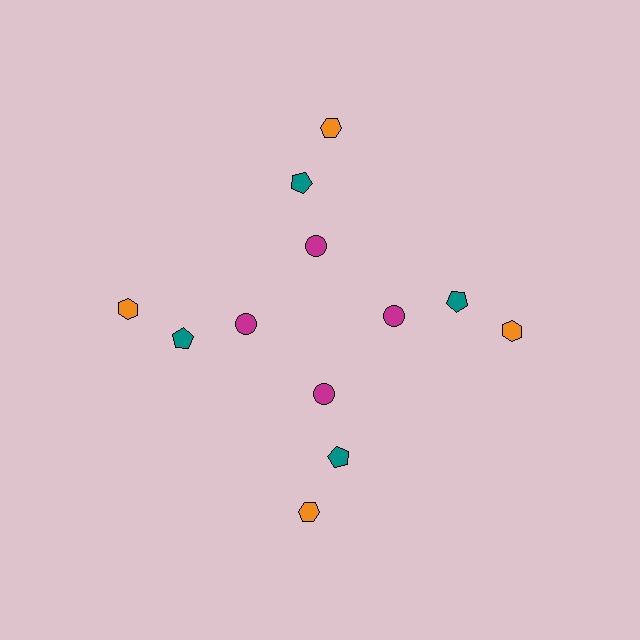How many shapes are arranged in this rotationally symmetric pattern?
There are 12 shapes, arranged in 4 groups of 3.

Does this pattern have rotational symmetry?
Yes, this pattern has 4-fold rotational symmetry. It looks the same after rotating 90 degrees around the center.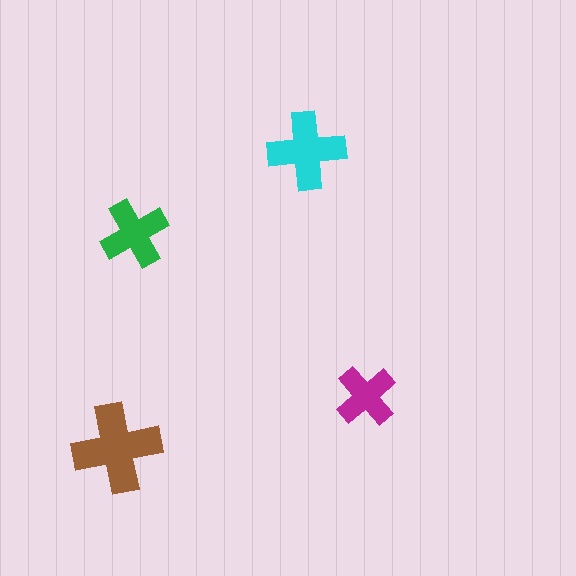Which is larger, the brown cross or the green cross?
The brown one.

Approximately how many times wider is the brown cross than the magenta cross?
About 1.5 times wider.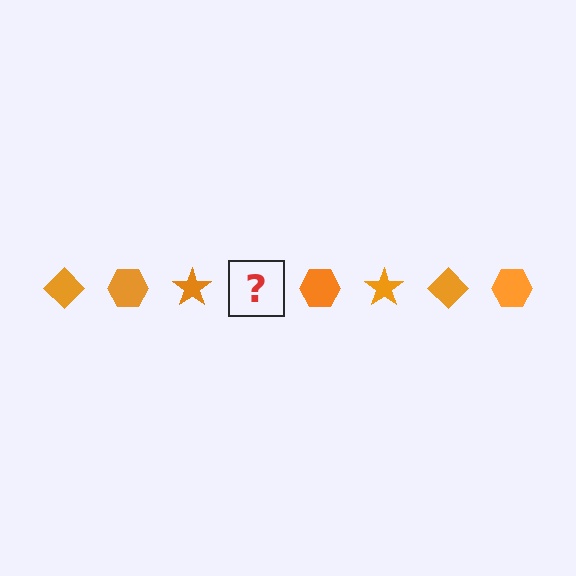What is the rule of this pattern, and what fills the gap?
The rule is that the pattern cycles through diamond, hexagon, star shapes in orange. The gap should be filled with an orange diamond.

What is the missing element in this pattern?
The missing element is an orange diamond.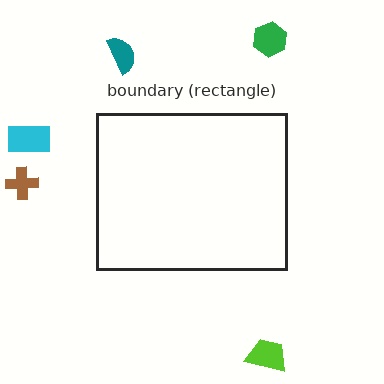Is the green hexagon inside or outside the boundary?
Outside.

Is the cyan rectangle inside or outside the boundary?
Outside.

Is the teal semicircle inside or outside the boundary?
Outside.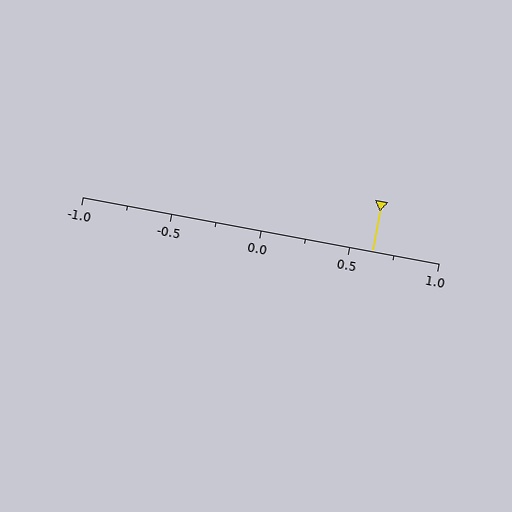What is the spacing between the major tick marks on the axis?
The major ticks are spaced 0.5 apart.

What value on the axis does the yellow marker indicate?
The marker indicates approximately 0.62.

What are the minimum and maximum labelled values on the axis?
The axis runs from -1.0 to 1.0.